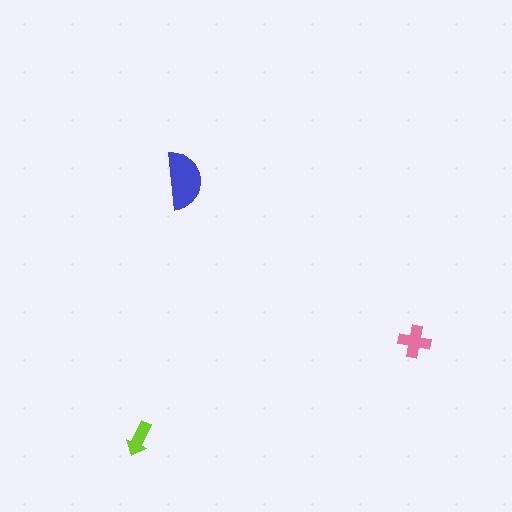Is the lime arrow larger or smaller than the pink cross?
Smaller.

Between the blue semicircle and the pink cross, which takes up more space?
The blue semicircle.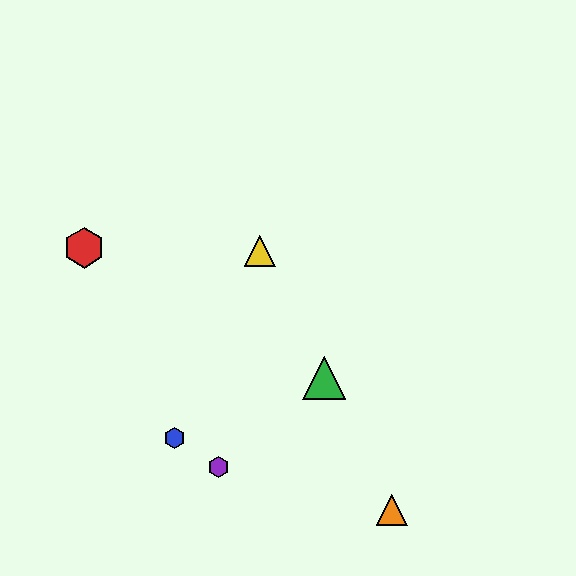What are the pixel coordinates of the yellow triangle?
The yellow triangle is at (260, 251).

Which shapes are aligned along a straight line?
The green triangle, the yellow triangle, the orange triangle are aligned along a straight line.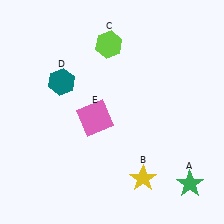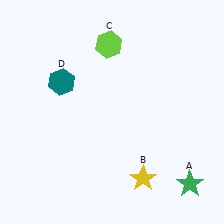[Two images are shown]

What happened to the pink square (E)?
The pink square (E) was removed in Image 2. It was in the bottom-left area of Image 1.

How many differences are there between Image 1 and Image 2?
There is 1 difference between the two images.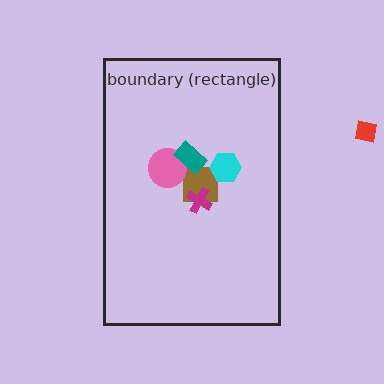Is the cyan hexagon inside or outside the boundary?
Inside.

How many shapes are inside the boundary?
5 inside, 1 outside.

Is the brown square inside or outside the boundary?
Inside.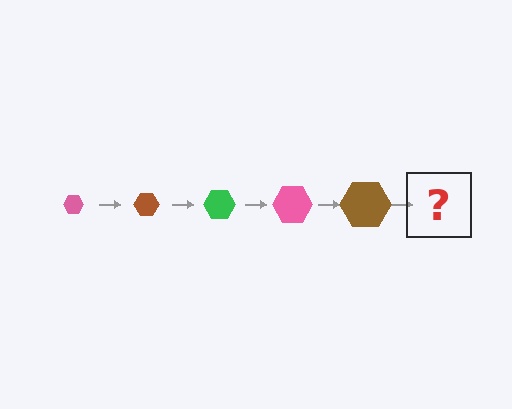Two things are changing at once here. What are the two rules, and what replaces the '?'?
The two rules are that the hexagon grows larger each step and the color cycles through pink, brown, and green. The '?' should be a green hexagon, larger than the previous one.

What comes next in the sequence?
The next element should be a green hexagon, larger than the previous one.